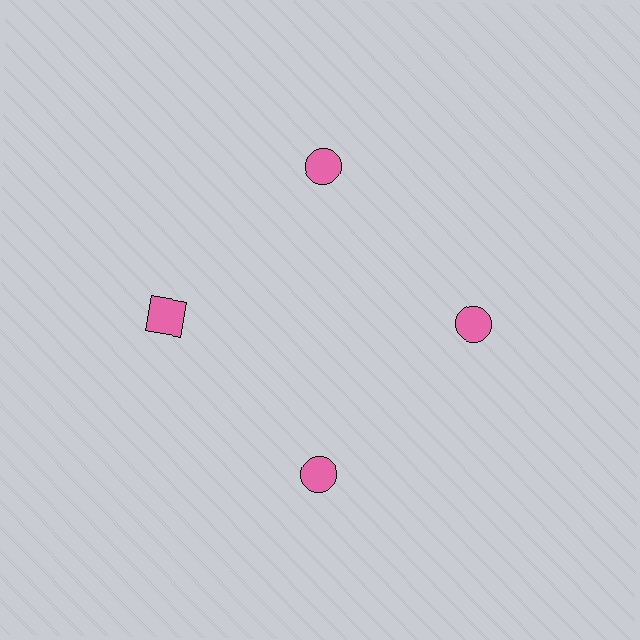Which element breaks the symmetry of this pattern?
The pink square at roughly the 9 o'clock position breaks the symmetry. All other shapes are pink circles.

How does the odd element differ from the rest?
It has a different shape: square instead of circle.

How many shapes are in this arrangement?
There are 4 shapes arranged in a ring pattern.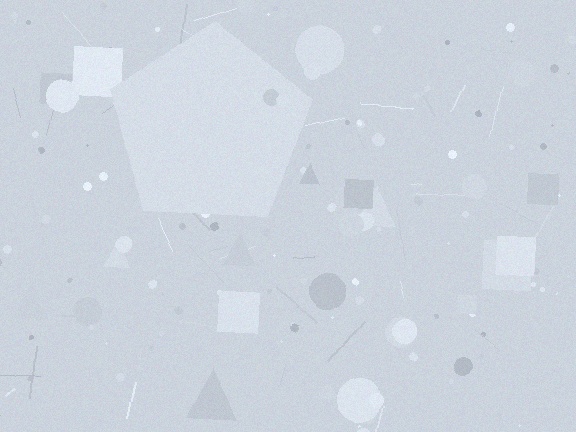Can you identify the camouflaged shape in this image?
The camouflaged shape is a pentagon.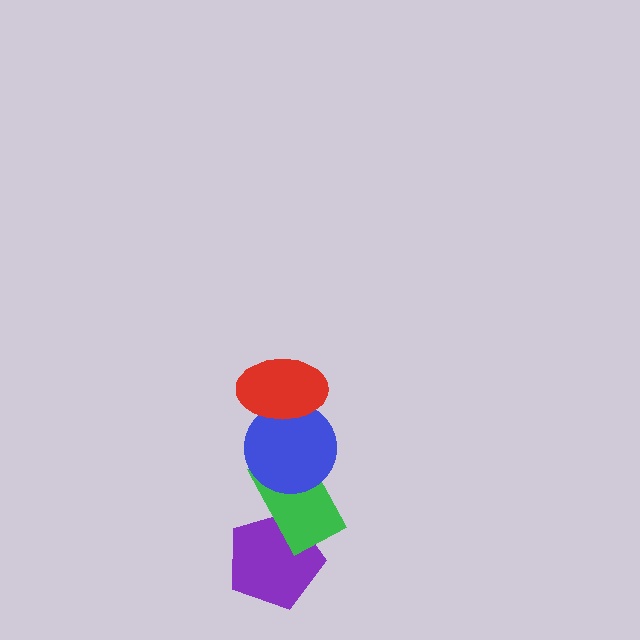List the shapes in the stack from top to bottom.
From top to bottom: the red ellipse, the blue circle, the green rectangle, the purple pentagon.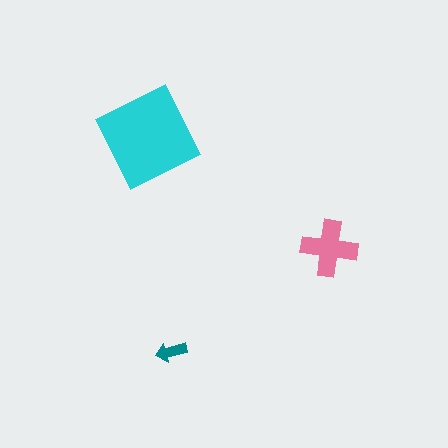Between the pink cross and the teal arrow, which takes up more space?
The pink cross.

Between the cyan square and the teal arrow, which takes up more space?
The cyan square.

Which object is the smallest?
The teal arrow.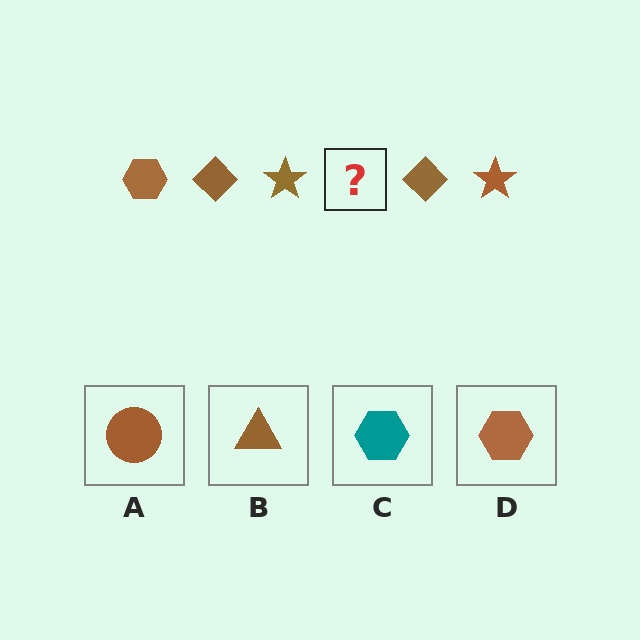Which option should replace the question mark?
Option D.